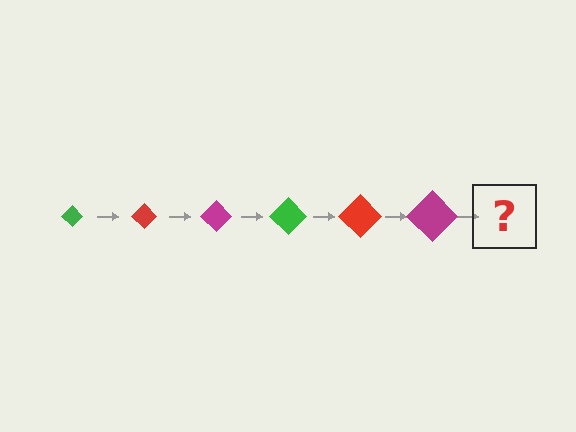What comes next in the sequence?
The next element should be a green diamond, larger than the previous one.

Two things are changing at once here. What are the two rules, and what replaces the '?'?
The two rules are that the diamond grows larger each step and the color cycles through green, red, and magenta. The '?' should be a green diamond, larger than the previous one.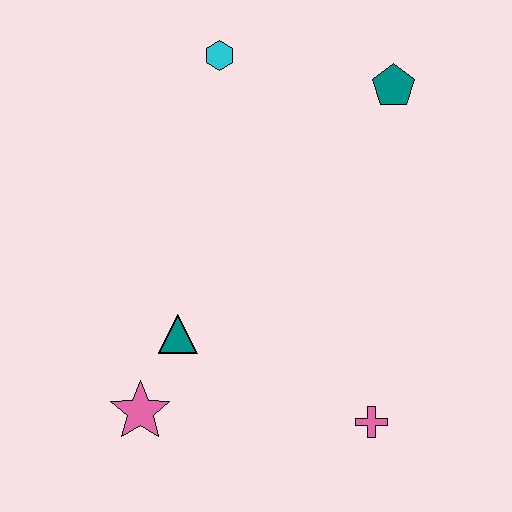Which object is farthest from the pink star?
The teal pentagon is farthest from the pink star.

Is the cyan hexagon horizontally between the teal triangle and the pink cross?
Yes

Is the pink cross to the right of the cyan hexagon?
Yes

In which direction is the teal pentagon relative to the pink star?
The teal pentagon is above the pink star.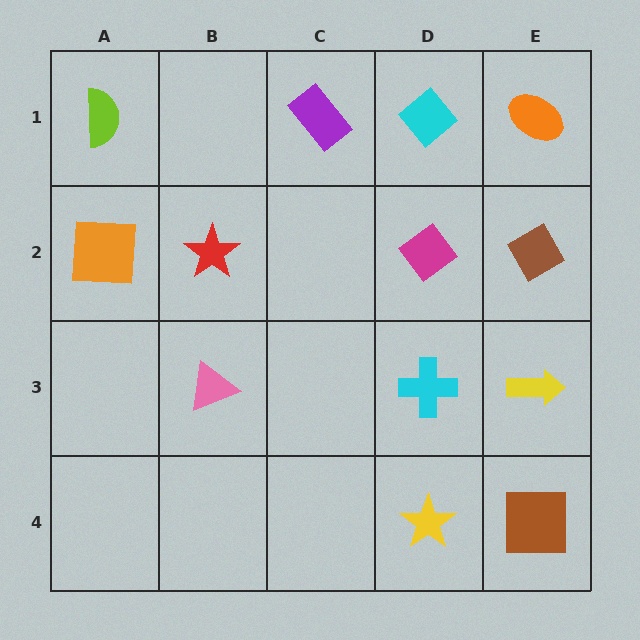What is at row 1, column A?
A lime semicircle.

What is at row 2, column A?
An orange square.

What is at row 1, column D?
A cyan diamond.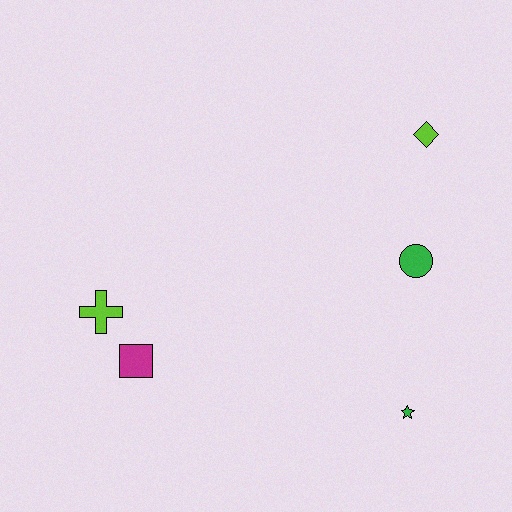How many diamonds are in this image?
There is 1 diamond.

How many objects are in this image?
There are 5 objects.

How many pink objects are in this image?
There are no pink objects.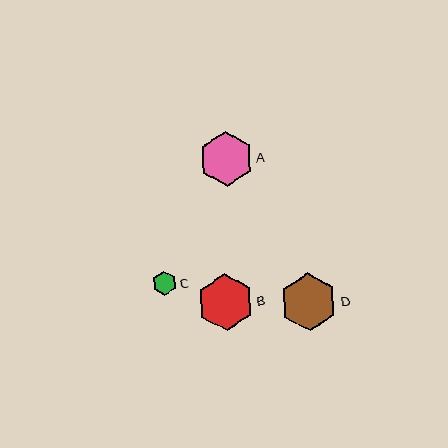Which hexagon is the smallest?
Hexagon C is the smallest with a size of approximately 24 pixels.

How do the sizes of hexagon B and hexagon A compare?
Hexagon B and hexagon A are approximately the same size.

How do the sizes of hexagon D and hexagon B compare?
Hexagon D and hexagon B are approximately the same size.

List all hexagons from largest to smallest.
From largest to smallest: D, B, A, C.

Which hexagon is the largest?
Hexagon D is the largest with a size of approximately 58 pixels.